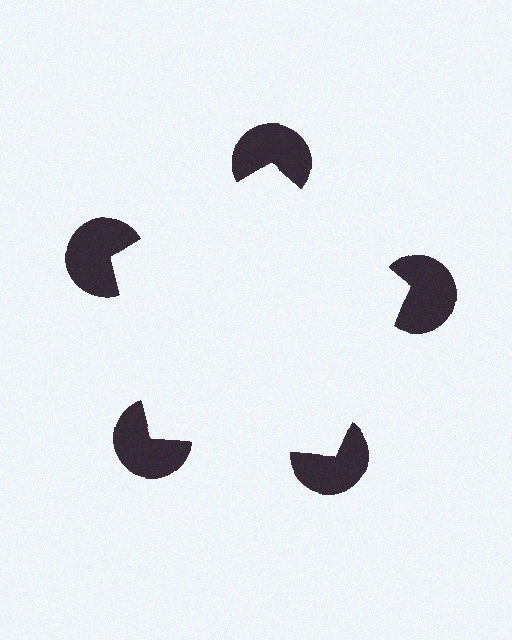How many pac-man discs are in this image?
There are 5 — one at each vertex of the illusory pentagon.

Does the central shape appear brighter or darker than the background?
It typically appears slightly brighter than the background, even though no actual brightness change is drawn.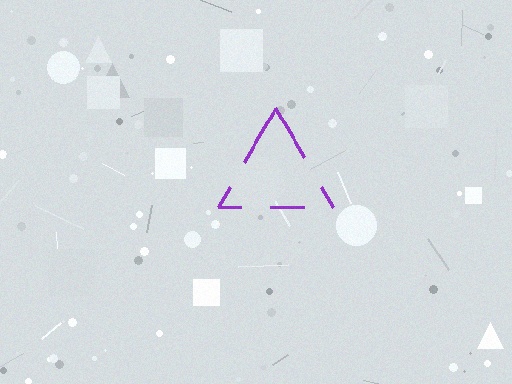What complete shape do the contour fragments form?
The contour fragments form a triangle.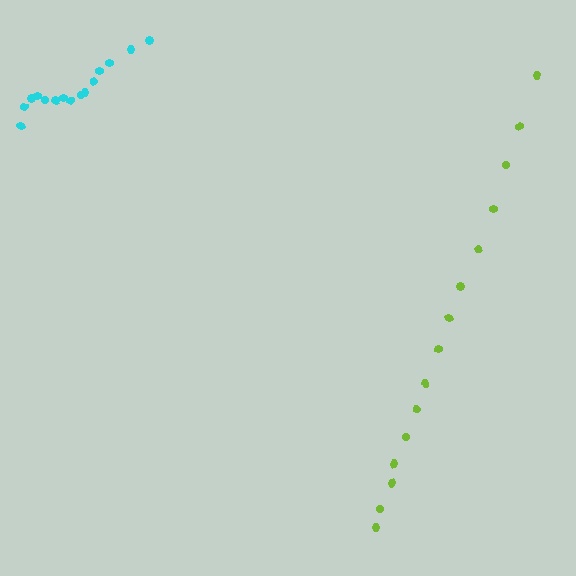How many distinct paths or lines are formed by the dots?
There are 2 distinct paths.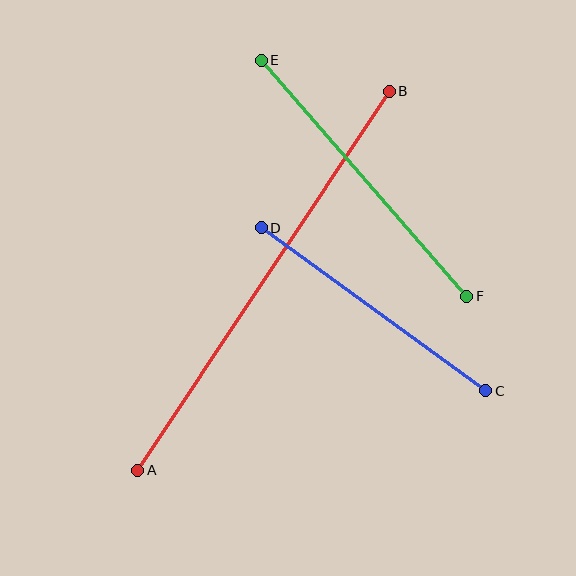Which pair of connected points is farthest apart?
Points A and B are farthest apart.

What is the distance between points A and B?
The distance is approximately 454 pixels.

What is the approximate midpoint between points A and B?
The midpoint is at approximately (264, 281) pixels.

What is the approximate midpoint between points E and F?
The midpoint is at approximately (364, 178) pixels.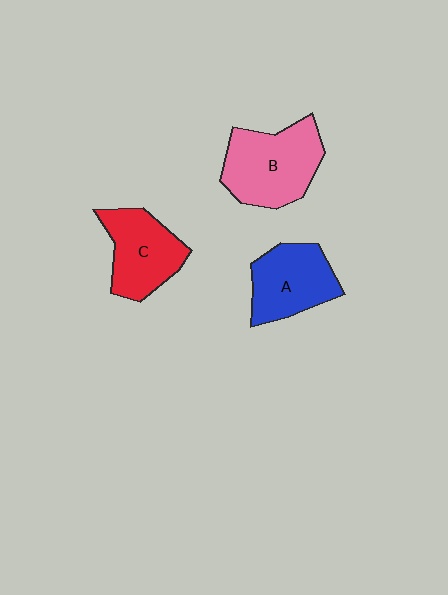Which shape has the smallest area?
Shape C (red).